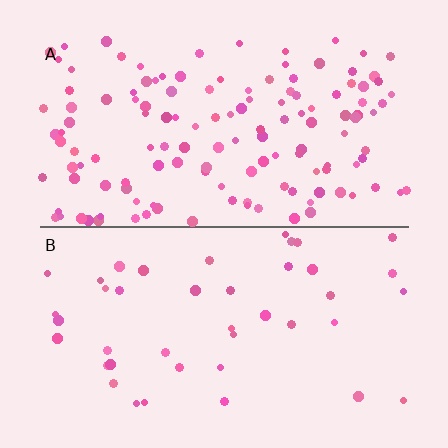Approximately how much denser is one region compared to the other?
Approximately 3.2× — region A over region B.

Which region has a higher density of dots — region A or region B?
A (the top).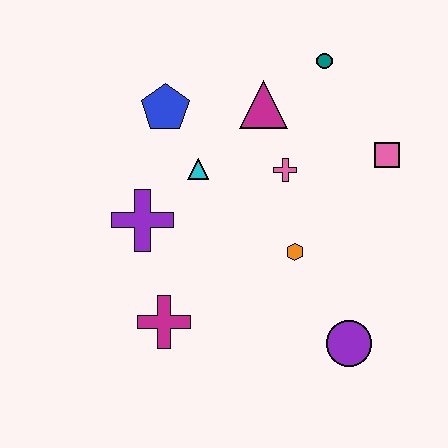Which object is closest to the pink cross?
The magenta triangle is closest to the pink cross.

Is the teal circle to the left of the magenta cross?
No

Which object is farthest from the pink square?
The magenta cross is farthest from the pink square.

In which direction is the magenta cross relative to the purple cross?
The magenta cross is below the purple cross.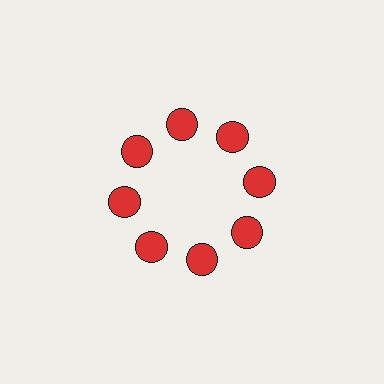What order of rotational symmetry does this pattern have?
This pattern has 8-fold rotational symmetry.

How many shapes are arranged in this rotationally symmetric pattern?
There are 8 shapes, arranged in 8 groups of 1.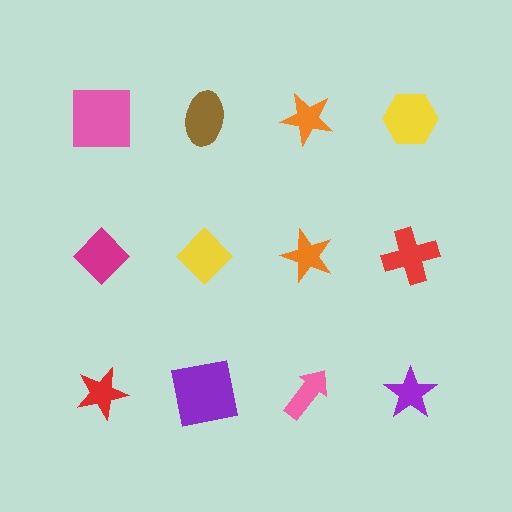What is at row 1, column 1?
A pink square.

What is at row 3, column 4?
A purple star.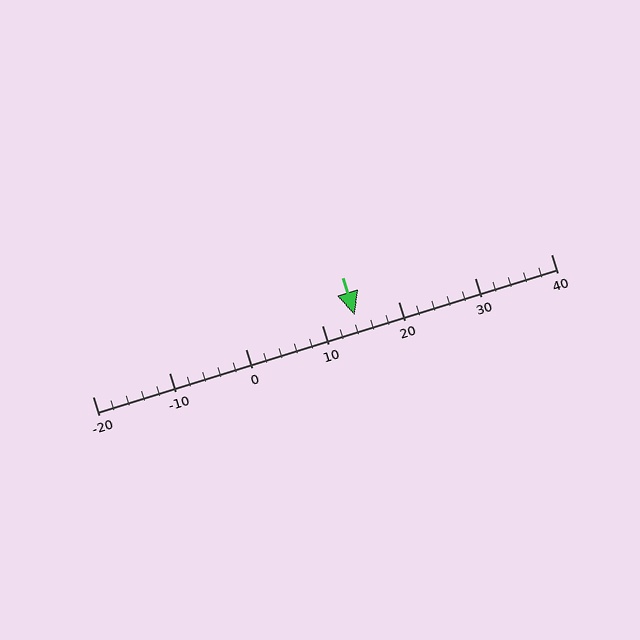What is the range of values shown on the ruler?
The ruler shows values from -20 to 40.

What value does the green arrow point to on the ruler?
The green arrow points to approximately 14.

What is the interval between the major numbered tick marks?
The major tick marks are spaced 10 units apart.